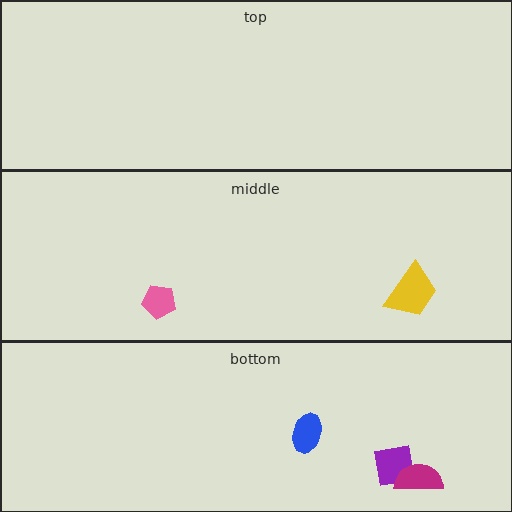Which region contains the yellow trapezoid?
The middle region.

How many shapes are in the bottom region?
3.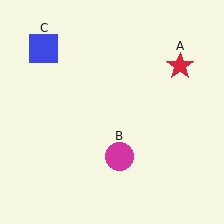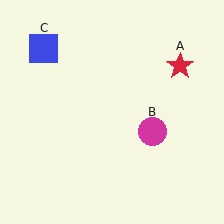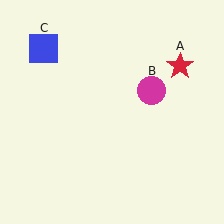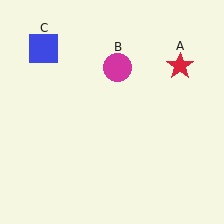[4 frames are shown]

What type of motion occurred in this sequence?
The magenta circle (object B) rotated counterclockwise around the center of the scene.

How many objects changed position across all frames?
1 object changed position: magenta circle (object B).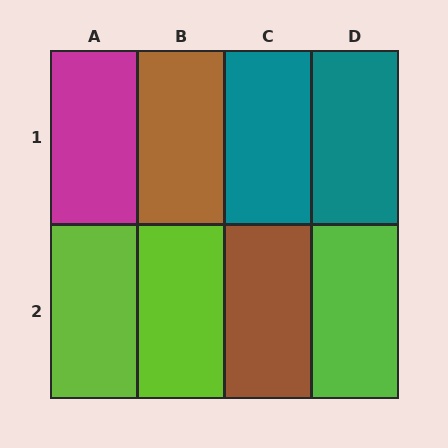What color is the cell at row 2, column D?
Lime.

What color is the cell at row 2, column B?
Lime.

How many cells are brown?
2 cells are brown.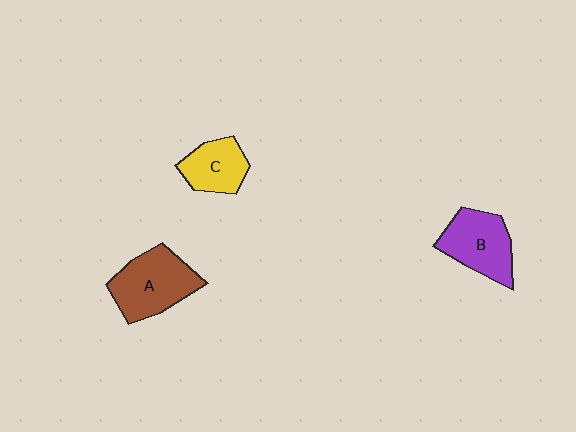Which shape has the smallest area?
Shape C (yellow).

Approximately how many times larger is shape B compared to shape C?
Approximately 1.3 times.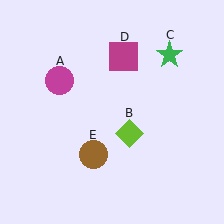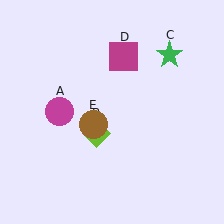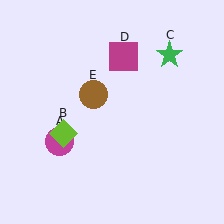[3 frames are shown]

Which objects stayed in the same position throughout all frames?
Green star (object C) and magenta square (object D) remained stationary.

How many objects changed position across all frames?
3 objects changed position: magenta circle (object A), lime diamond (object B), brown circle (object E).